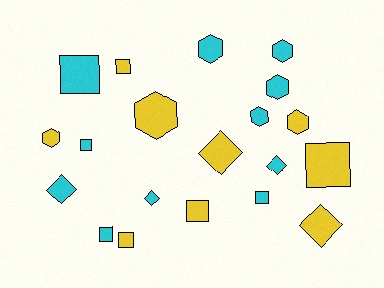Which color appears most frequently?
Cyan, with 11 objects.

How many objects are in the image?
There are 20 objects.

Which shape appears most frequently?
Square, with 8 objects.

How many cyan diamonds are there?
There are 3 cyan diamonds.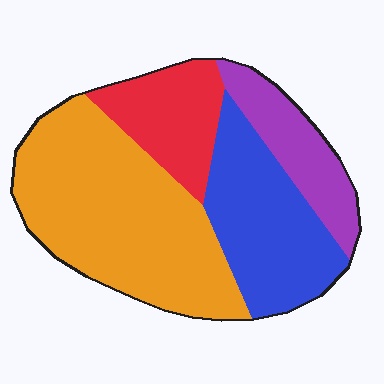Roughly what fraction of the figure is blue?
Blue covers about 25% of the figure.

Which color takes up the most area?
Orange, at roughly 45%.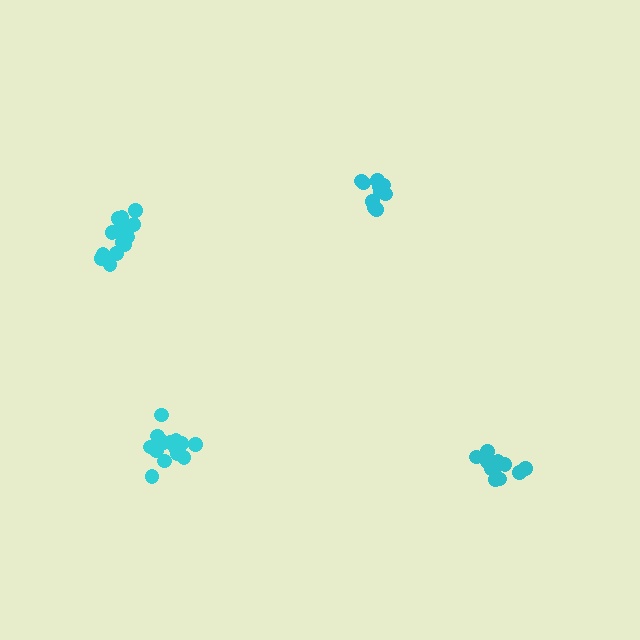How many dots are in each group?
Group 1: 11 dots, Group 2: 16 dots, Group 3: 14 dots, Group 4: 11 dots (52 total).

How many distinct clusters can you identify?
There are 4 distinct clusters.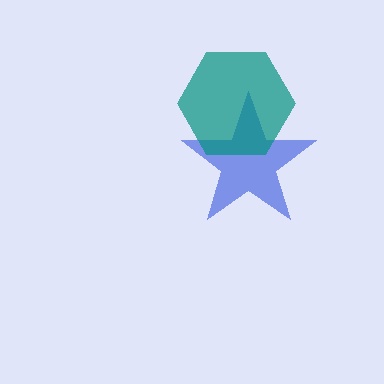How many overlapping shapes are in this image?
There are 2 overlapping shapes in the image.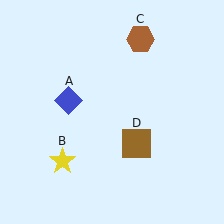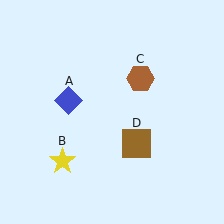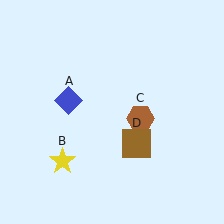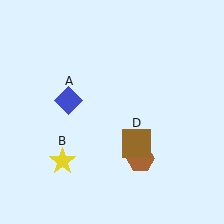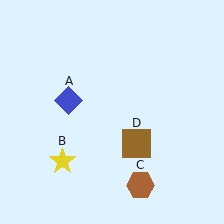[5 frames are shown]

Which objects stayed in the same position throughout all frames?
Blue diamond (object A) and yellow star (object B) and brown square (object D) remained stationary.